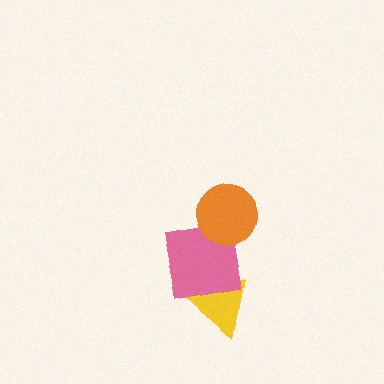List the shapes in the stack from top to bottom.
From top to bottom: the orange circle, the pink square, the yellow triangle.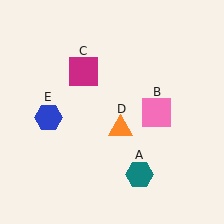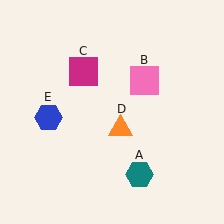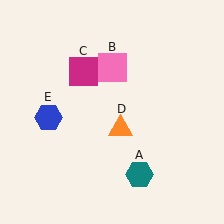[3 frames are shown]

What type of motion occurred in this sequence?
The pink square (object B) rotated counterclockwise around the center of the scene.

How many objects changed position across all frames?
1 object changed position: pink square (object B).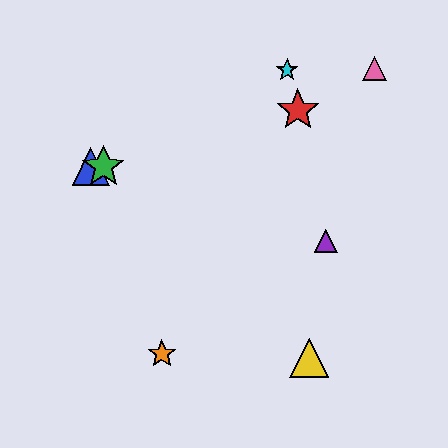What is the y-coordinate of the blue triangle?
The blue triangle is at y≈167.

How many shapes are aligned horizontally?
2 shapes (the blue triangle, the green star) are aligned horizontally.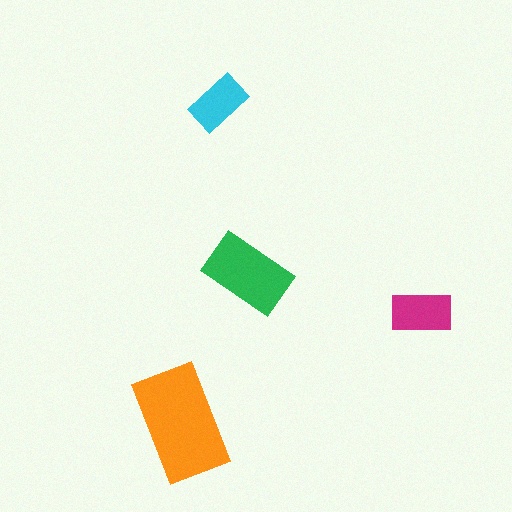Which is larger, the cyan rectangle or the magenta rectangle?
The magenta one.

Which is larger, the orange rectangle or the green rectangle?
The orange one.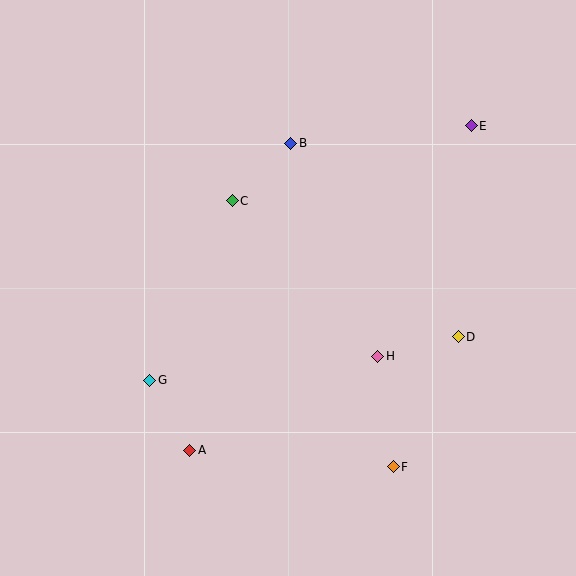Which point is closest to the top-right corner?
Point E is closest to the top-right corner.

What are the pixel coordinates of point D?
Point D is at (458, 337).